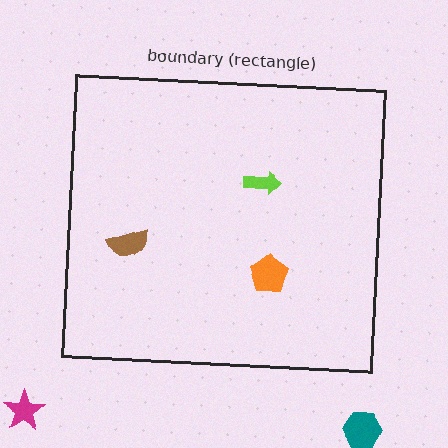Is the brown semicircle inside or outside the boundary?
Inside.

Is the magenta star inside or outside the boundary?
Outside.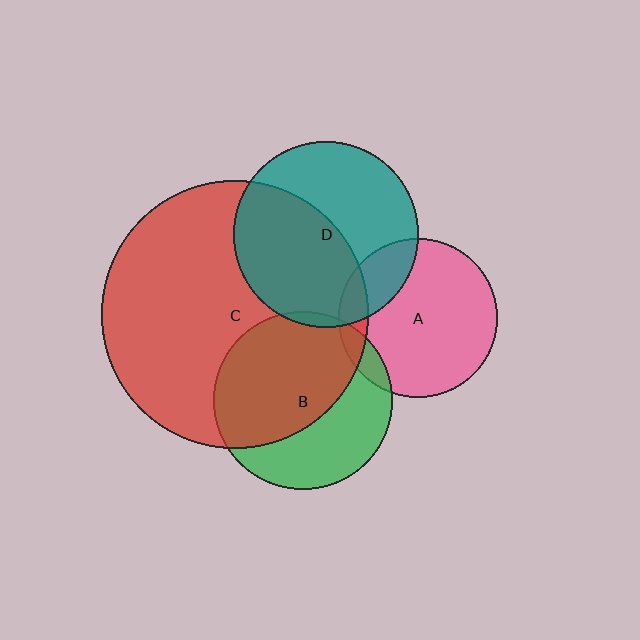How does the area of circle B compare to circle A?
Approximately 1.2 times.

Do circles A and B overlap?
Yes.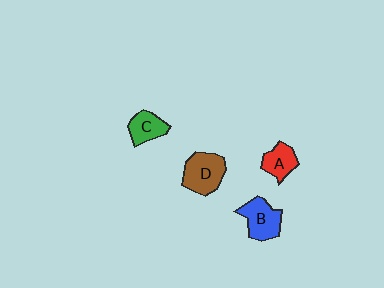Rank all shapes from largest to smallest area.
From largest to smallest: D (brown), B (blue), C (green), A (red).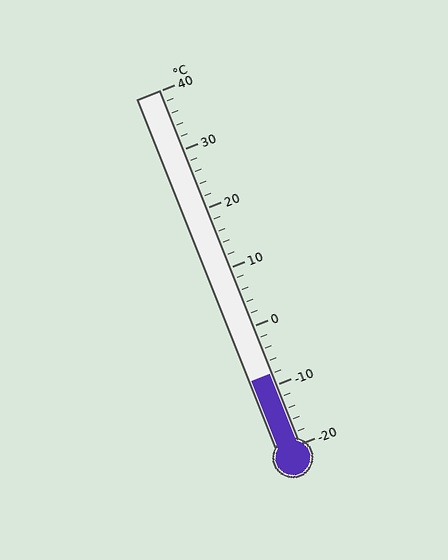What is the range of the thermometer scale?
The thermometer scale ranges from -20°C to 40°C.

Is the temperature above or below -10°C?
The temperature is above -10°C.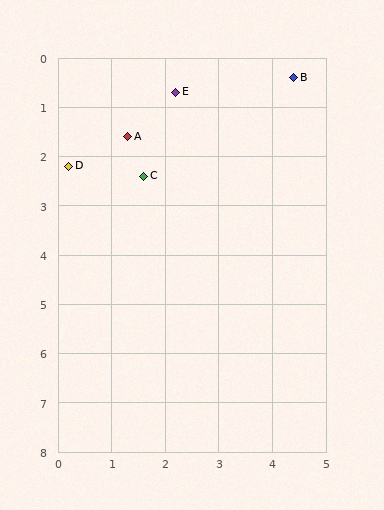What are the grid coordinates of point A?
Point A is at approximately (1.3, 1.6).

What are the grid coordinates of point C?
Point C is at approximately (1.6, 2.4).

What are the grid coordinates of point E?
Point E is at approximately (2.2, 0.7).